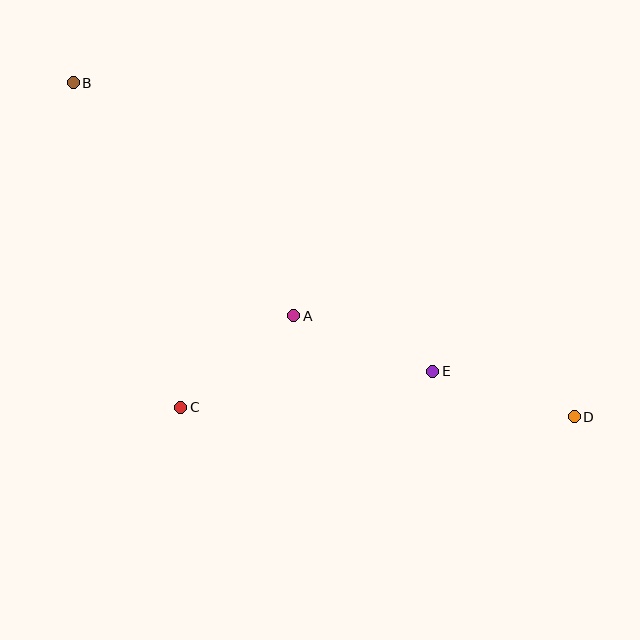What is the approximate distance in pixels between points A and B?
The distance between A and B is approximately 321 pixels.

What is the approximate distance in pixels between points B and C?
The distance between B and C is approximately 342 pixels.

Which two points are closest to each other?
Points A and C are closest to each other.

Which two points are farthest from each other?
Points B and D are farthest from each other.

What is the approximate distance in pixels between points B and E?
The distance between B and E is approximately 461 pixels.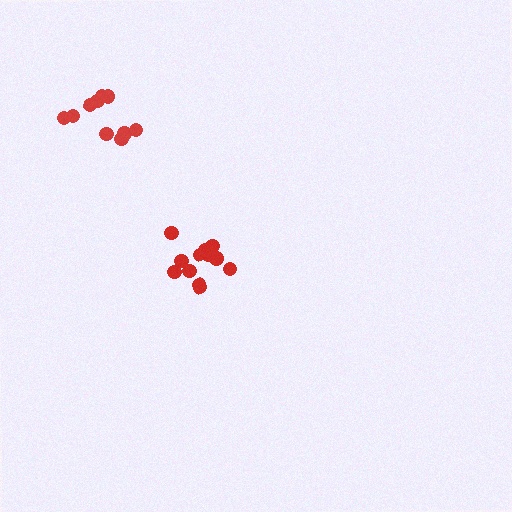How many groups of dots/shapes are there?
There are 2 groups.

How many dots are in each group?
Group 1: 12 dots, Group 2: 10 dots (22 total).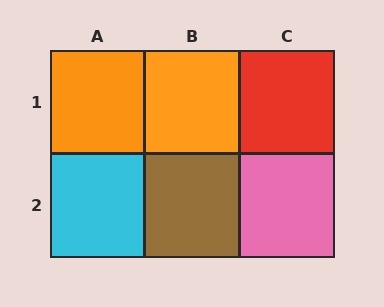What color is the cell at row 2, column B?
Brown.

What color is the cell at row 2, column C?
Pink.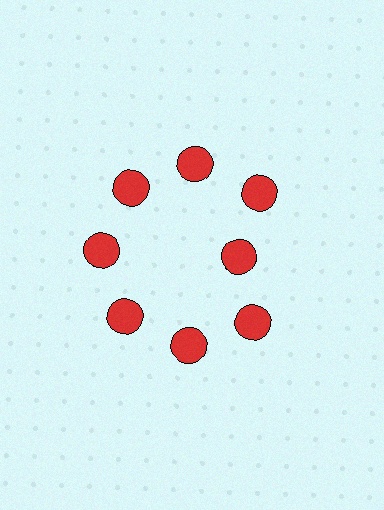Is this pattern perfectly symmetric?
No. The 8 red circles are arranged in a ring, but one element near the 3 o'clock position is pulled inward toward the center, breaking the 8-fold rotational symmetry.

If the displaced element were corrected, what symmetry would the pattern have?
It would have 8-fold rotational symmetry — the pattern would map onto itself every 45 degrees.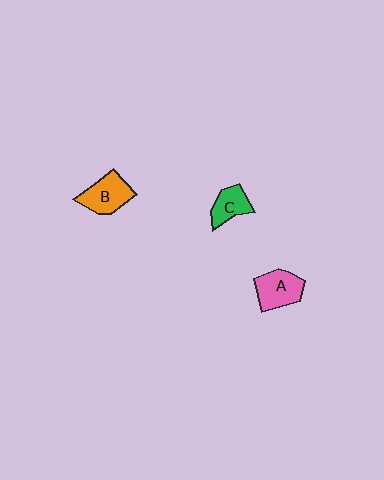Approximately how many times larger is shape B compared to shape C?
Approximately 1.4 times.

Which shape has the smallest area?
Shape C (green).